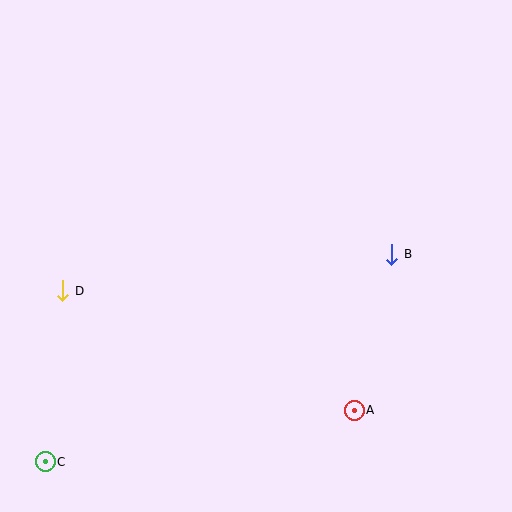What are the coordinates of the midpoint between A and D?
The midpoint between A and D is at (209, 351).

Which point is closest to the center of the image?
Point B at (392, 254) is closest to the center.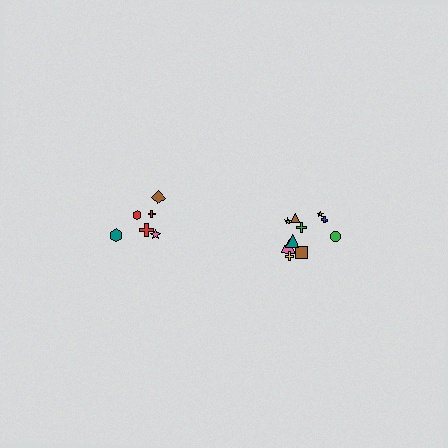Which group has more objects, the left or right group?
The right group.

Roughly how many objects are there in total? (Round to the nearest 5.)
Roughly 15 objects in total.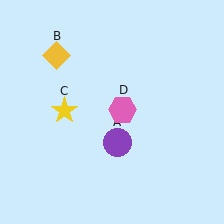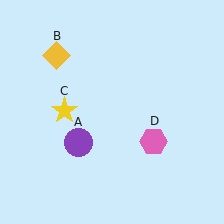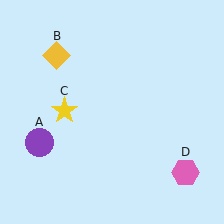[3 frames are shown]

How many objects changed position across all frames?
2 objects changed position: purple circle (object A), pink hexagon (object D).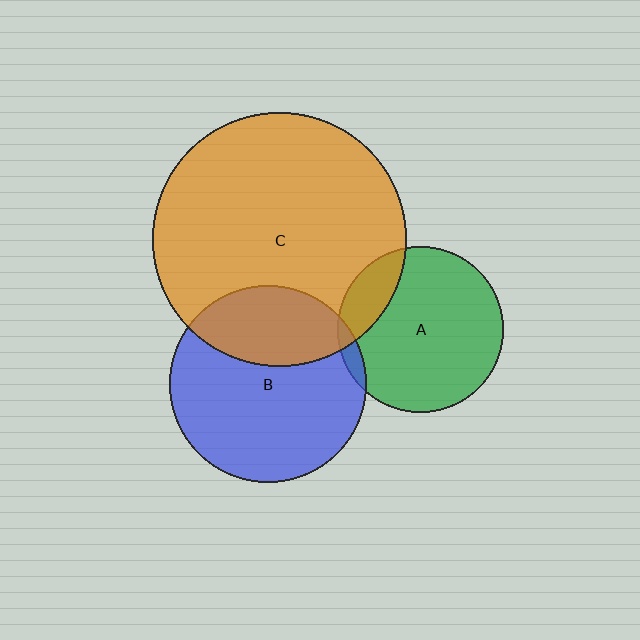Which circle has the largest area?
Circle C (orange).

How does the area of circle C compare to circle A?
Approximately 2.3 times.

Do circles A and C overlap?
Yes.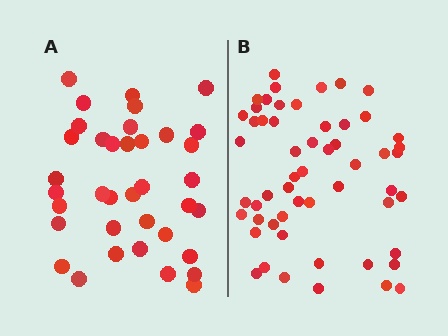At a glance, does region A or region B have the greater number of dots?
Region B (the right region) has more dots.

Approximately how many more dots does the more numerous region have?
Region B has approximately 20 more dots than region A.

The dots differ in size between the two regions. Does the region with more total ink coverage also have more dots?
No. Region A has more total ink coverage because its dots are larger, but region B actually contains more individual dots. Total area can be misleading — the number of items is what matters here.